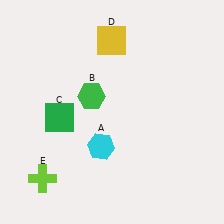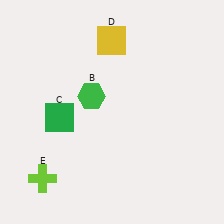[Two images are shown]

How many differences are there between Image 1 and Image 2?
There is 1 difference between the two images.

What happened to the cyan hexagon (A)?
The cyan hexagon (A) was removed in Image 2. It was in the bottom-left area of Image 1.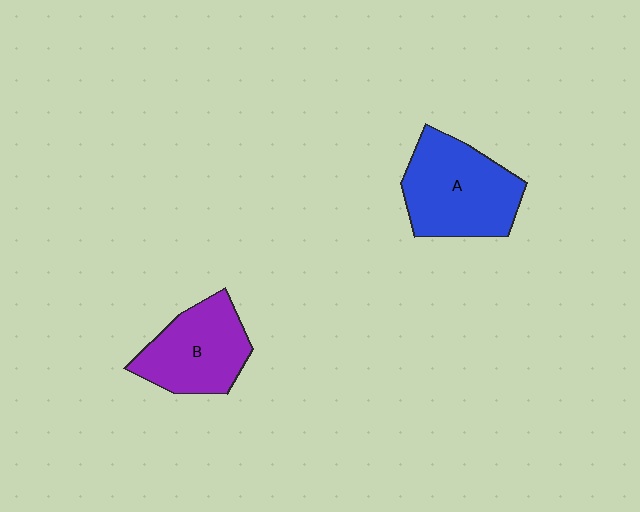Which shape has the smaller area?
Shape B (purple).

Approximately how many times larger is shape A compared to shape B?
Approximately 1.2 times.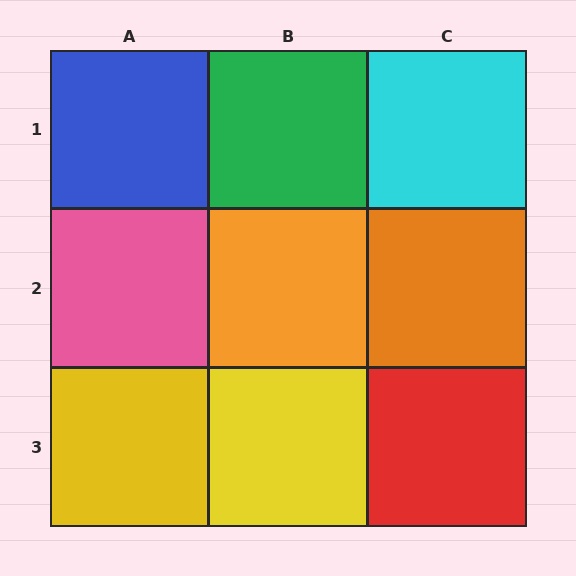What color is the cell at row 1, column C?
Cyan.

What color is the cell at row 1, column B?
Green.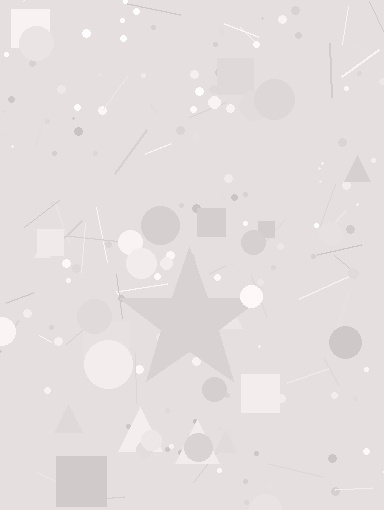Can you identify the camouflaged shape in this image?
The camouflaged shape is a star.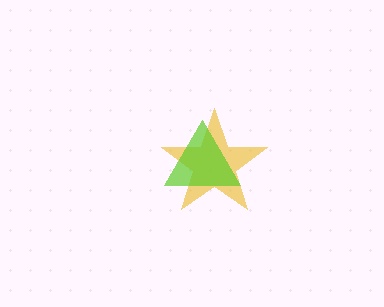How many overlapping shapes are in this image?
There are 2 overlapping shapes in the image.